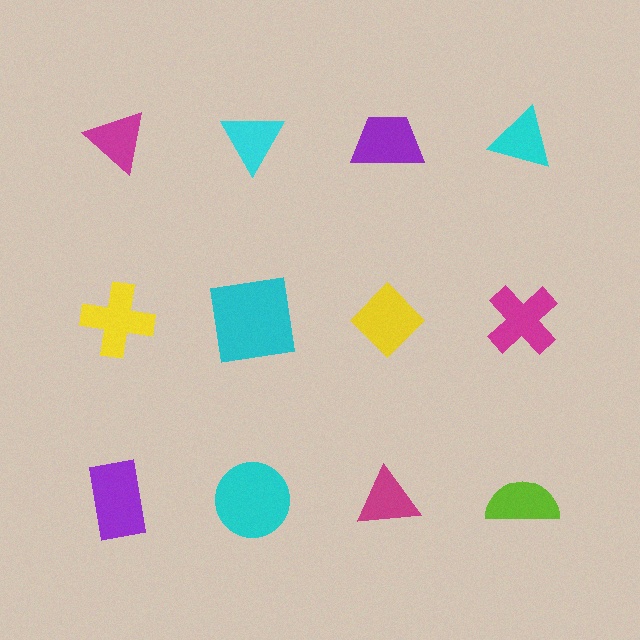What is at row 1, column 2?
A cyan triangle.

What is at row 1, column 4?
A cyan triangle.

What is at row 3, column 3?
A magenta triangle.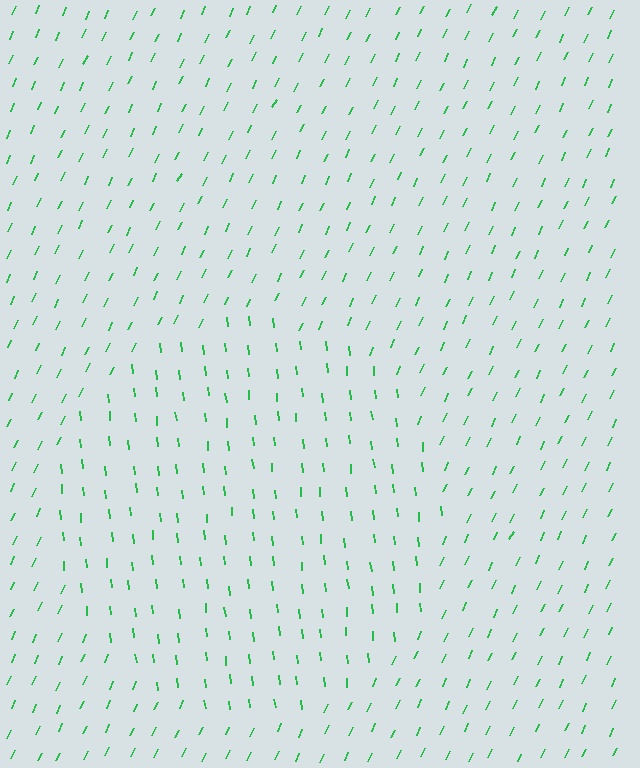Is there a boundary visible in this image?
Yes, there is a texture boundary formed by a change in line orientation.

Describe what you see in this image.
The image is filled with small green line segments. A circle region in the image has lines oriented differently from the surrounding lines, creating a visible texture boundary.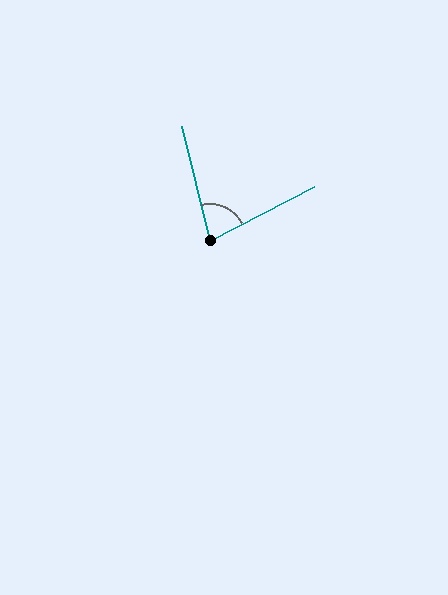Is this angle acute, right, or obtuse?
It is acute.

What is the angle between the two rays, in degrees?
Approximately 76 degrees.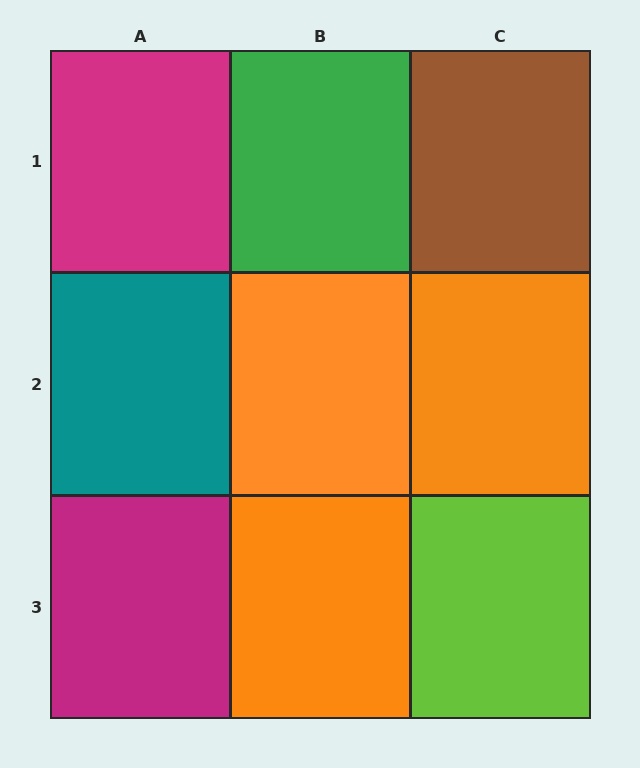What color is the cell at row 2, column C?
Orange.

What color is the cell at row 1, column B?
Green.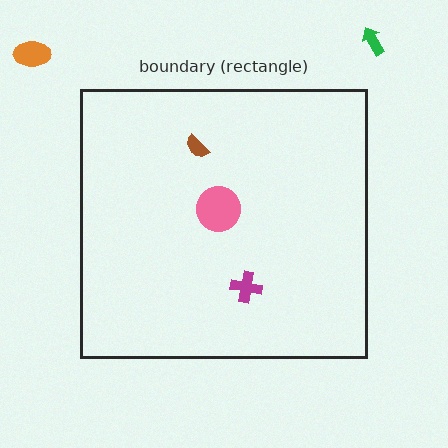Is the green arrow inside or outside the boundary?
Outside.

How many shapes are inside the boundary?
3 inside, 2 outside.